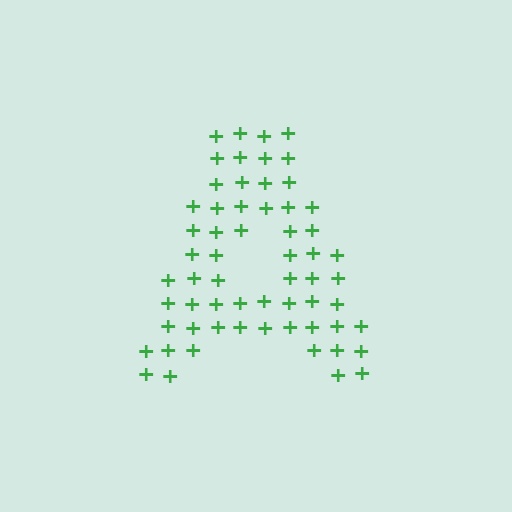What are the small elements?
The small elements are plus signs.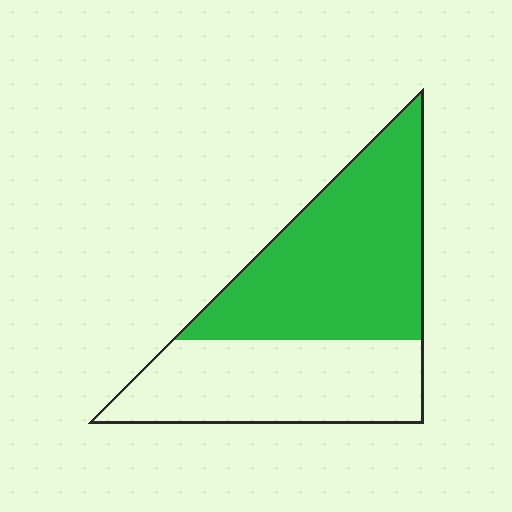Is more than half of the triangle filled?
Yes.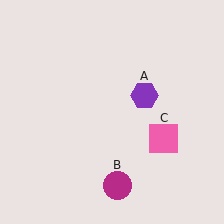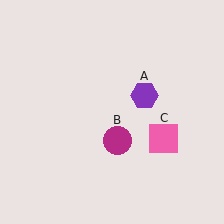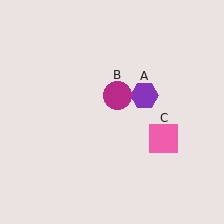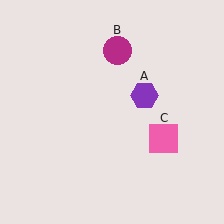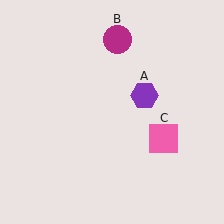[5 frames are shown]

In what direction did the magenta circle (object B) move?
The magenta circle (object B) moved up.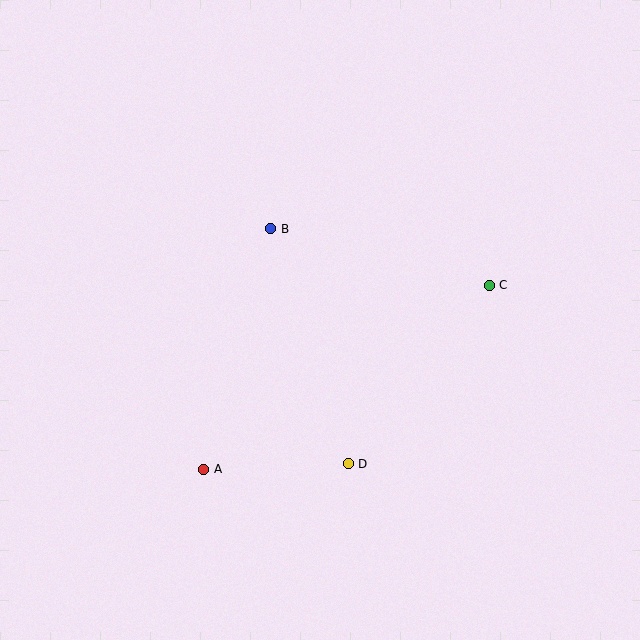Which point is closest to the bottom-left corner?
Point A is closest to the bottom-left corner.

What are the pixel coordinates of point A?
Point A is at (204, 469).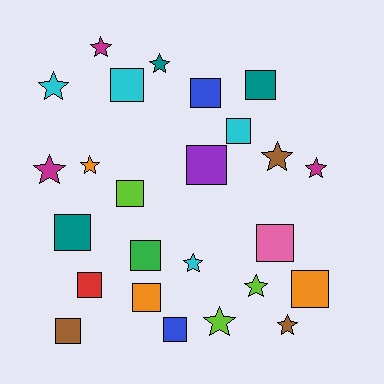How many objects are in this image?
There are 25 objects.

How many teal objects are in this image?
There are 3 teal objects.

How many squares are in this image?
There are 14 squares.